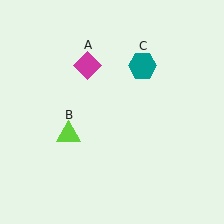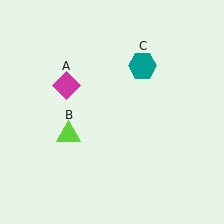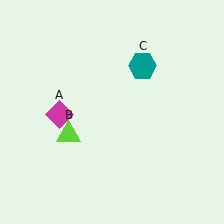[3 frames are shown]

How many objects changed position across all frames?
1 object changed position: magenta diamond (object A).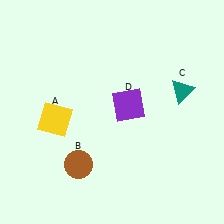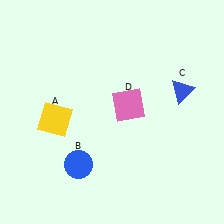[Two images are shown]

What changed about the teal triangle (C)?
In Image 1, C is teal. In Image 2, it changed to blue.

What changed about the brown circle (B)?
In Image 1, B is brown. In Image 2, it changed to blue.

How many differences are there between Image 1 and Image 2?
There are 3 differences between the two images.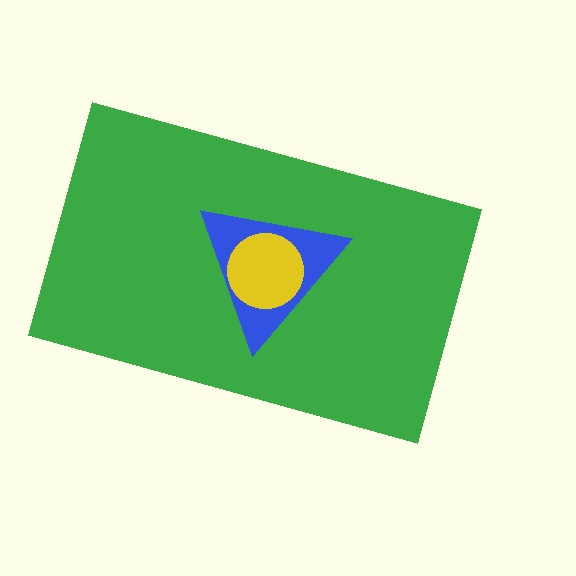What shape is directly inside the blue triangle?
The yellow circle.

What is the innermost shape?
The yellow circle.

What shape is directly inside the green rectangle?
The blue triangle.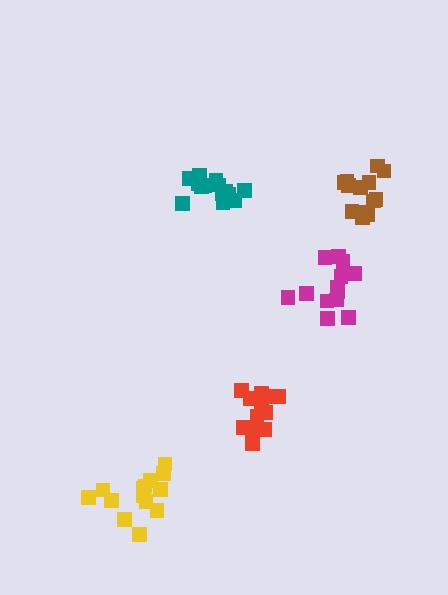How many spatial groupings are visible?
There are 5 spatial groupings.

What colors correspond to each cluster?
The clusters are colored: brown, teal, magenta, red, yellow.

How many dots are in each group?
Group 1: 13 dots, Group 2: 15 dots, Group 3: 13 dots, Group 4: 12 dots, Group 5: 14 dots (67 total).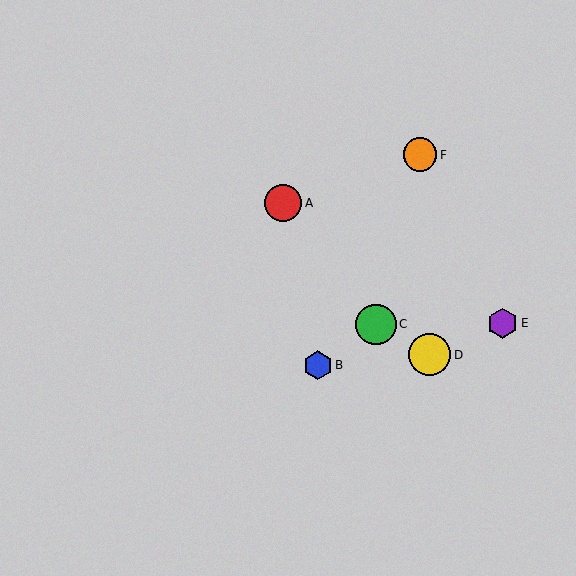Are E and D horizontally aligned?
No, E is at y≈324 and D is at y≈354.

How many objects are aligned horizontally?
2 objects (C, E) are aligned horizontally.